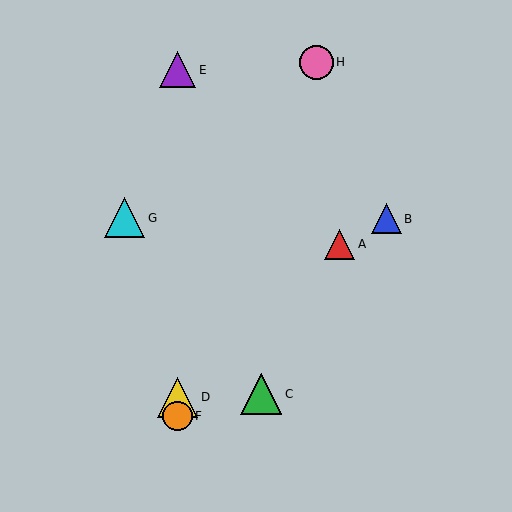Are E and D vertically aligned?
Yes, both are at x≈178.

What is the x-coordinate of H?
Object H is at x≈316.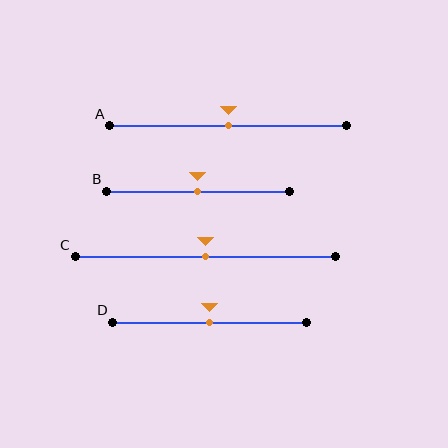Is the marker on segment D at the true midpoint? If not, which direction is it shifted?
Yes, the marker on segment D is at the true midpoint.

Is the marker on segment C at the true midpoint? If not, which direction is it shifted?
Yes, the marker on segment C is at the true midpoint.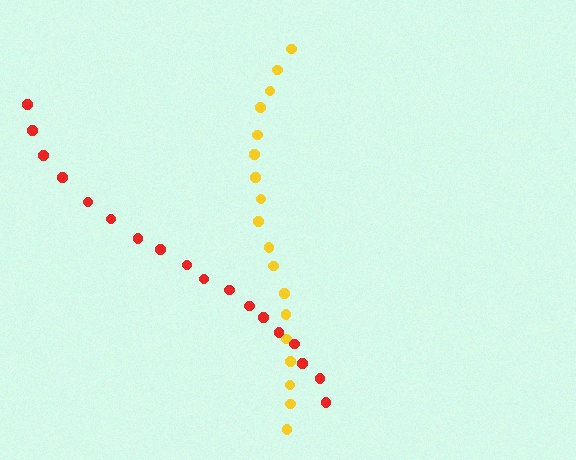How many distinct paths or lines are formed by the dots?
There are 2 distinct paths.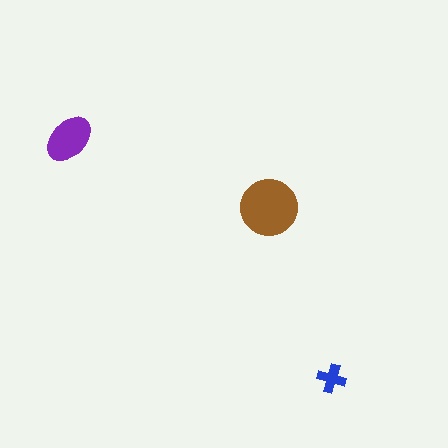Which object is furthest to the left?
The purple ellipse is leftmost.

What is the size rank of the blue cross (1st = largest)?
3rd.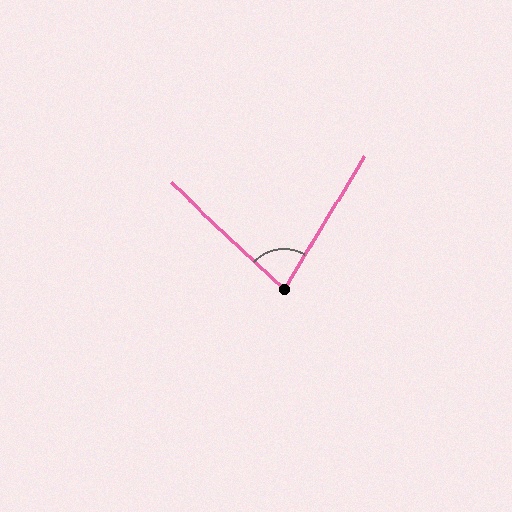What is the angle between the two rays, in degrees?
Approximately 78 degrees.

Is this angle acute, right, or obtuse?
It is acute.